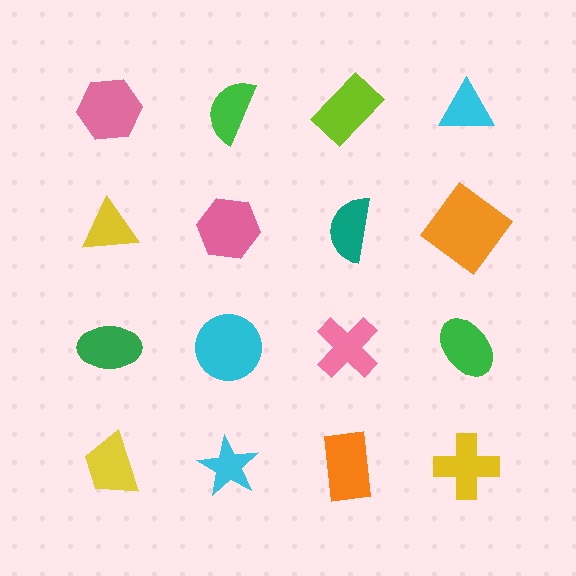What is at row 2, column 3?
A teal semicircle.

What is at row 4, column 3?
An orange rectangle.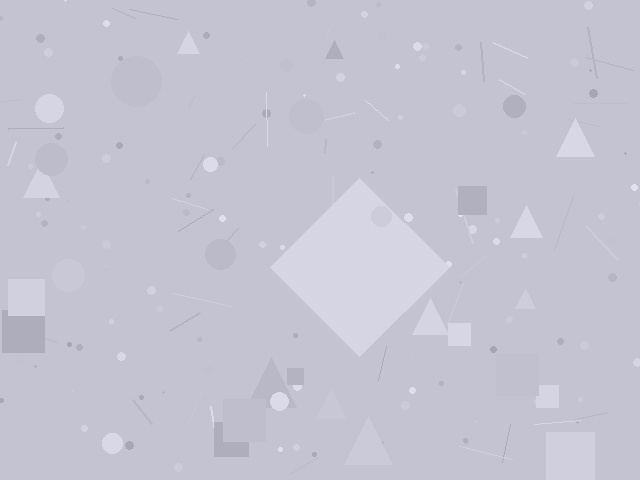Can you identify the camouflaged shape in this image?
The camouflaged shape is a diamond.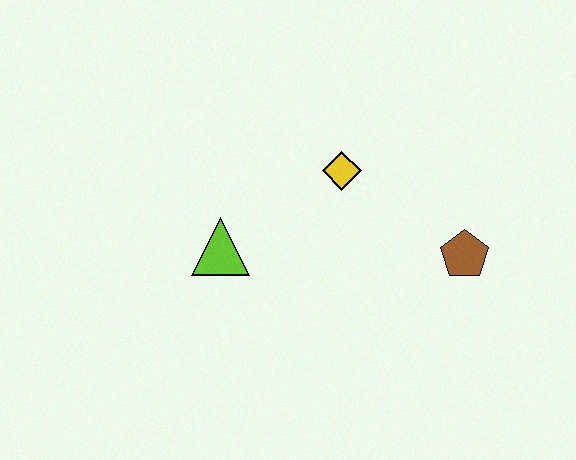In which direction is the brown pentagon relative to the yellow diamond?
The brown pentagon is to the right of the yellow diamond.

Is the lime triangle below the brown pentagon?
No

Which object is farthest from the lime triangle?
The brown pentagon is farthest from the lime triangle.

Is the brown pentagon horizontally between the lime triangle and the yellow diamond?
No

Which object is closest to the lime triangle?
The yellow diamond is closest to the lime triangle.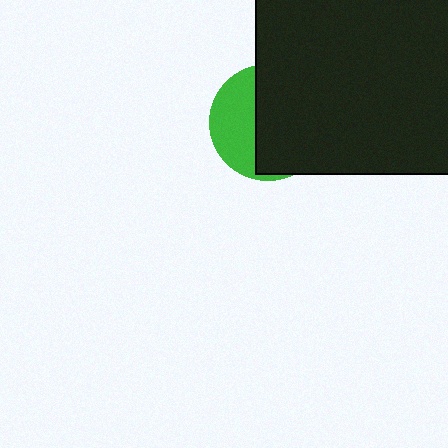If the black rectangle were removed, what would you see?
You would see the complete green circle.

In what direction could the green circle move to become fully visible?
The green circle could move left. That would shift it out from behind the black rectangle entirely.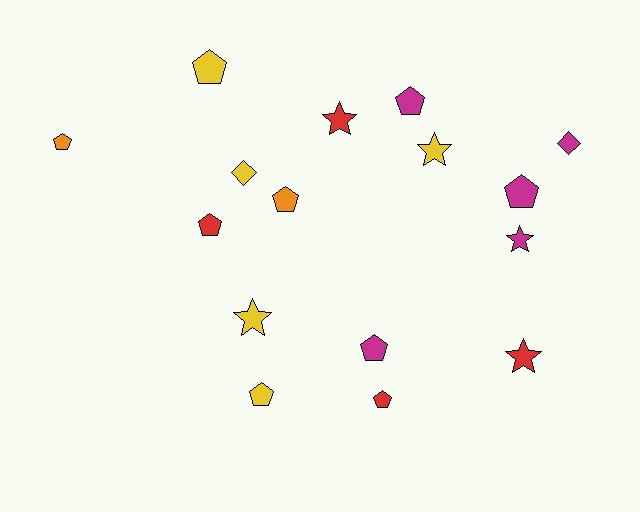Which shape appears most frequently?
Pentagon, with 9 objects.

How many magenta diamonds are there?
There is 1 magenta diamond.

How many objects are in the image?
There are 16 objects.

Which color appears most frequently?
Yellow, with 5 objects.